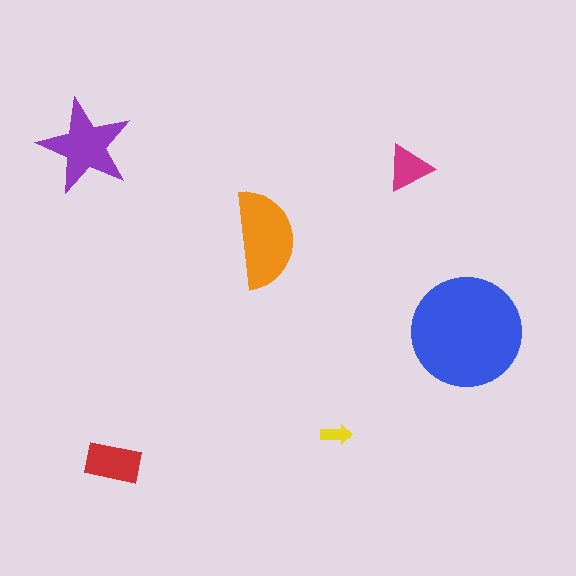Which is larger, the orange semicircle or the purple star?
The orange semicircle.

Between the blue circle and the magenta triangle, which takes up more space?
The blue circle.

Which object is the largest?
The blue circle.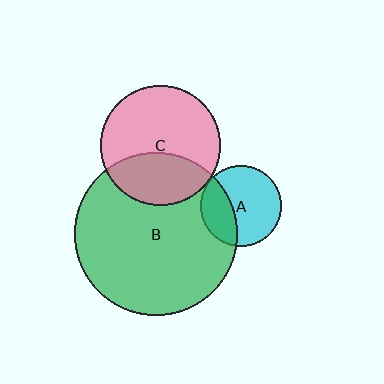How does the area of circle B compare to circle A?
Approximately 4.1 times.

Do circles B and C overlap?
Yes.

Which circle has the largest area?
Circle B (green).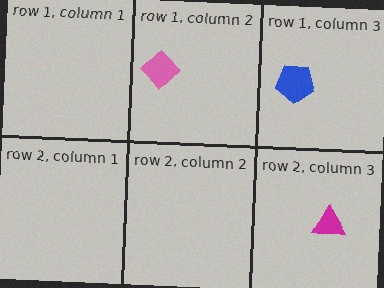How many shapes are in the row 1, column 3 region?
1.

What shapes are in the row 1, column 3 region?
The blue pentagon.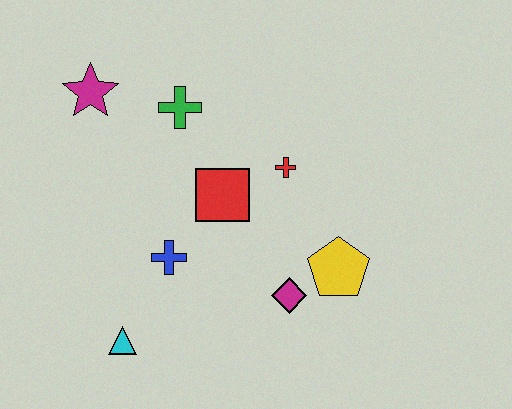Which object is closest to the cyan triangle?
The blue cross is closest to the cyan triangle.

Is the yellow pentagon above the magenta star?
No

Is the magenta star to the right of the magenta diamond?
No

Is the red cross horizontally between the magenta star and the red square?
No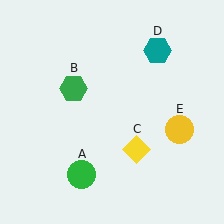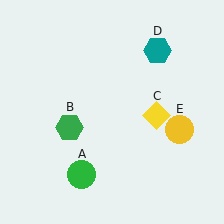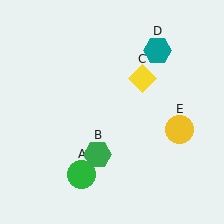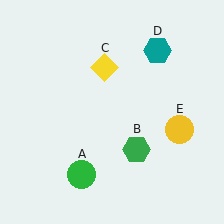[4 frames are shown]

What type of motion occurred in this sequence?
The green hexagon (object B), yellow diamond (object C) rotated counterclockwise around the center of the scene.